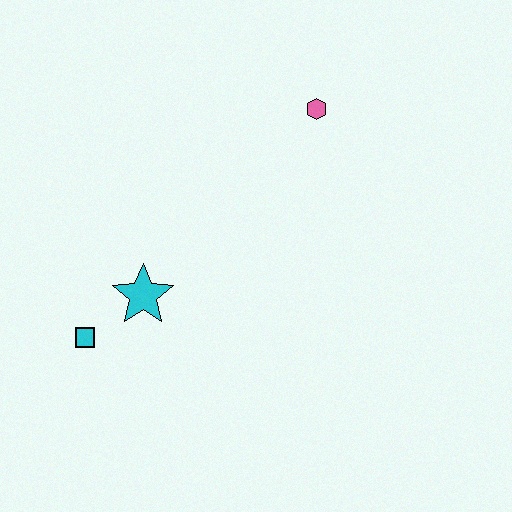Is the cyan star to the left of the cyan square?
No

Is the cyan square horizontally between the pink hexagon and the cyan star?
No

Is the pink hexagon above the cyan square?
Yes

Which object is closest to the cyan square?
The cyan star is closest to the cyan square.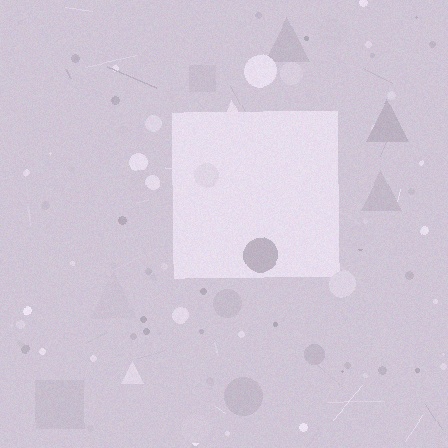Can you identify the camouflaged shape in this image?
The camouflaged shape is a square.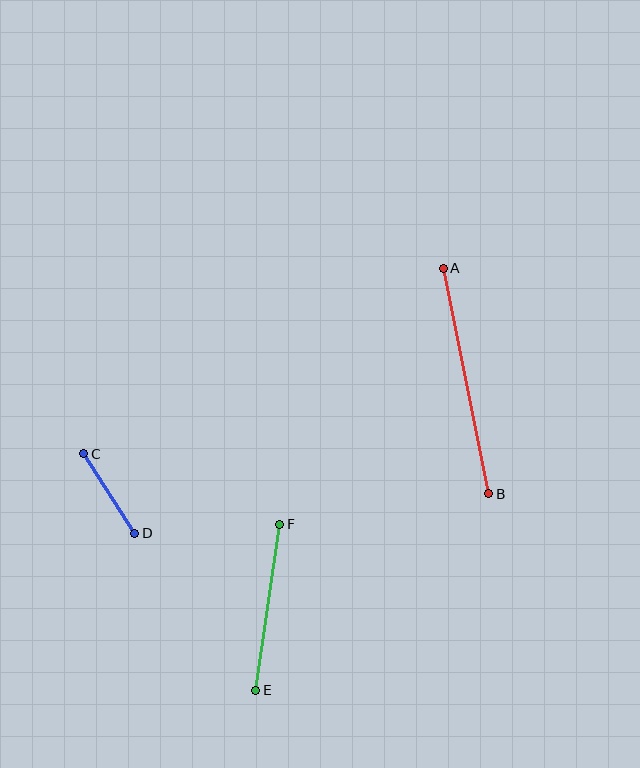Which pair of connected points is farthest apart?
Points A and B are farthest apart.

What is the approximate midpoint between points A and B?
The midpoint is at approximately (466, 381) pixels.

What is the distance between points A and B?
The distance is approximately 230 pixels.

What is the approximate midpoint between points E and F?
The midpoint is at approximately (268, 607) pixels.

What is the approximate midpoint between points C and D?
The midpoint is at approximately (109, 494) pixels.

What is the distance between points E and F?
The distance is approximately 168 pixels.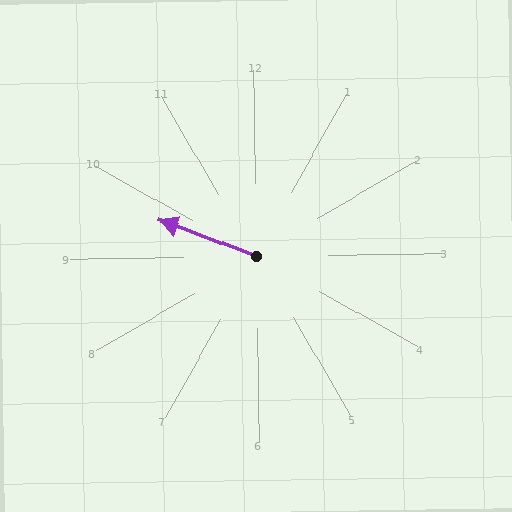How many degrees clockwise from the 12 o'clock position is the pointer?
Approximately 291 degrees.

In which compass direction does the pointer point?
West.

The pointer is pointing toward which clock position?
Roughly 10 o'clock.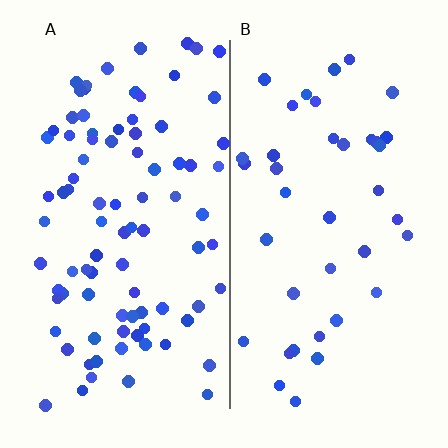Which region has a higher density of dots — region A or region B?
A (the left).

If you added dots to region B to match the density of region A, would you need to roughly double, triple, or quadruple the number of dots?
Approximately double.